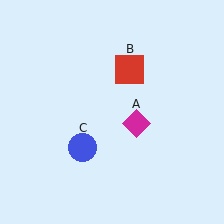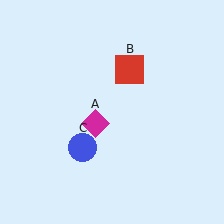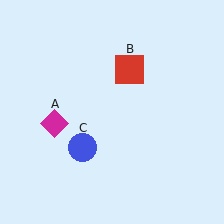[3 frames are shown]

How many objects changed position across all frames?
1 object changed position: magenta diamond (object A).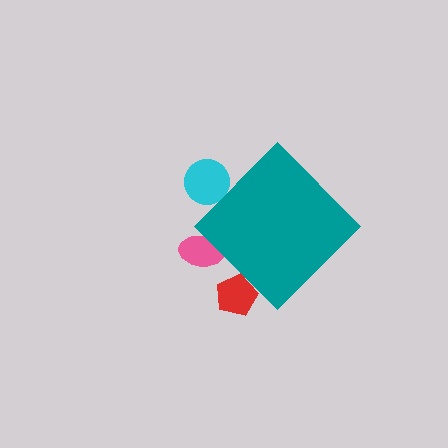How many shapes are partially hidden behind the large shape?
3 shapes are partially hidden.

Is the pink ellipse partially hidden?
Yes, the pink ellipse is partially hidden behind the teal diamond.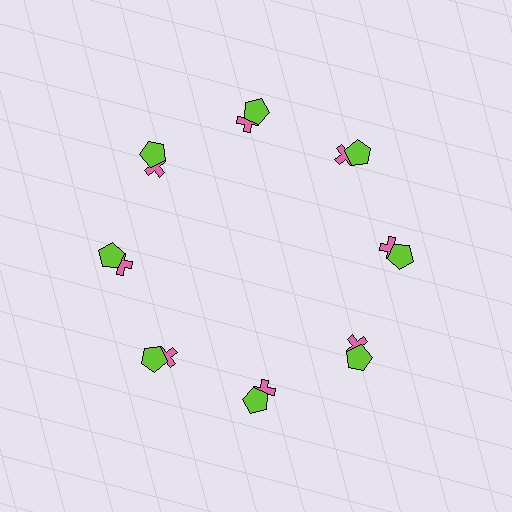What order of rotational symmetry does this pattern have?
This pattern has 8-fold rotational symmetry.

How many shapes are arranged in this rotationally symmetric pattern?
There are 16 shapes, arranged in 8 groups of 2.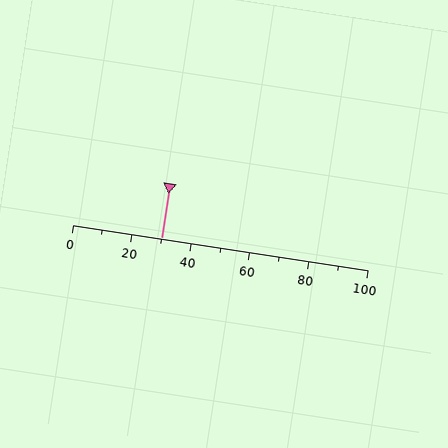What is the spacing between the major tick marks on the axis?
The major ticks are spaced 20 apart.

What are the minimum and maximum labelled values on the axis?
The axis runs from 0 to 100.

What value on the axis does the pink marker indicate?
The marker indicates approximately 30.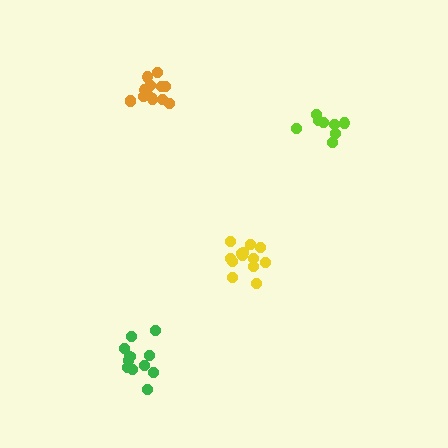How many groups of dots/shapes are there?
There are 4 groups.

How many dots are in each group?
Group 1: 13 dots, Group 2: 11 dots, Group 3: 8 dots, Group 4: 14 dots (46 total).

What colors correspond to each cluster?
The clusters are colored: yellow, green, lime, orange.